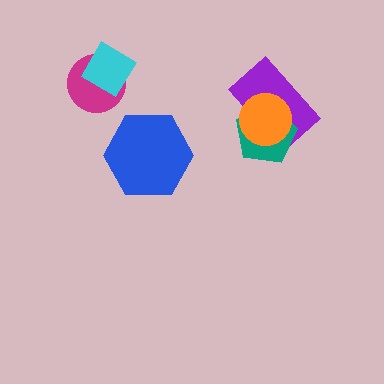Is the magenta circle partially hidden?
Yes, it is partially covered by another shape.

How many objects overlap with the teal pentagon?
2 objects overlap with the teal pentagon.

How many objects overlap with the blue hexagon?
0 objects overlap with the blue hexagon.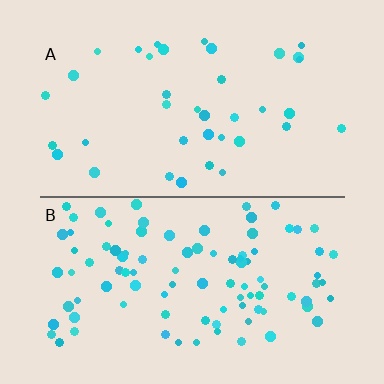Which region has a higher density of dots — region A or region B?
B (the bottom).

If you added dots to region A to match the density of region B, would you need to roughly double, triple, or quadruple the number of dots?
Approximately triple.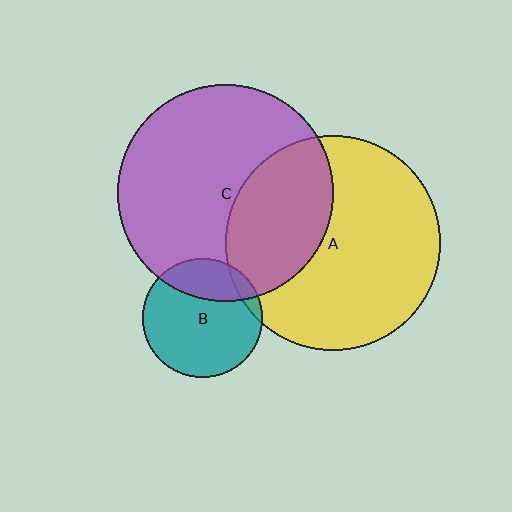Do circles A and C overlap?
Yes.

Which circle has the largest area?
Circle C (purple).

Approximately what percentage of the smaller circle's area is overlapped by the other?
Approximately 35%.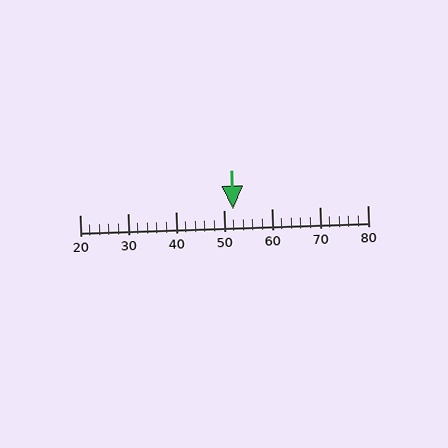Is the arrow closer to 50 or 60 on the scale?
The arrow is closer to 50.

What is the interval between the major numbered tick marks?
The major tick marks are spaced 10 units apart.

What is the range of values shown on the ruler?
The ruler shows values from 20 to 80.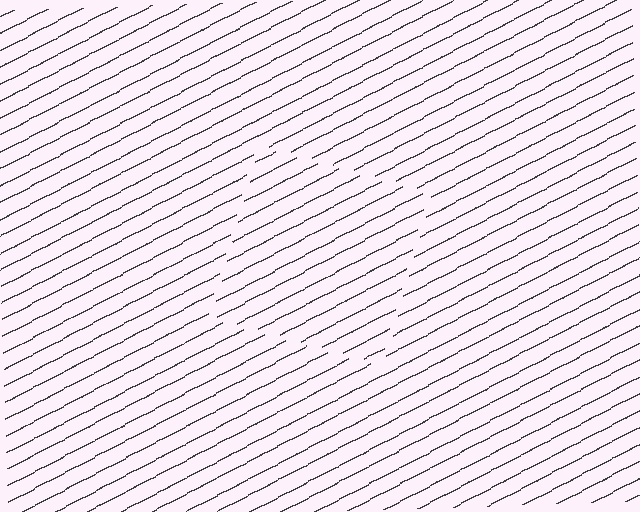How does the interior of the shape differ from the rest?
The interior of the shape contains the same grating, shifted by half a period — the contour is defined by the phase discontinuity where line-ends from the inner and outer gratings abut.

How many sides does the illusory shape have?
4 sides — the line-ends trace a square.